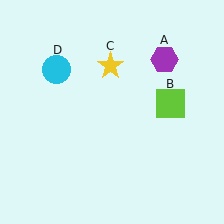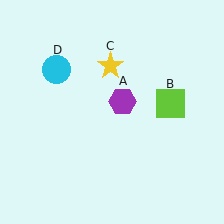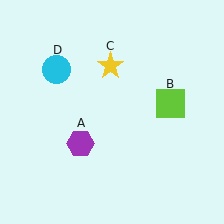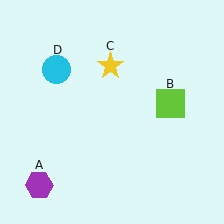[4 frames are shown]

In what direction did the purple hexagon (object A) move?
The purple hexagon (object A) moved down and to the left.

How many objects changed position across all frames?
1 object changed position: purple hexagon (object A).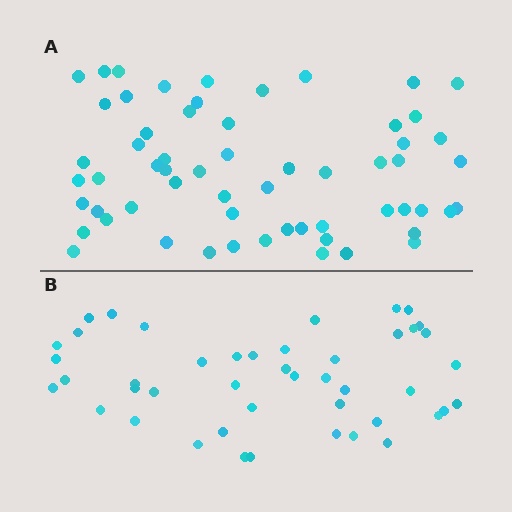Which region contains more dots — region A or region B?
Region A (the top region) has more dots.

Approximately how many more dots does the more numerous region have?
Region A has approximately 15 more dots than region B.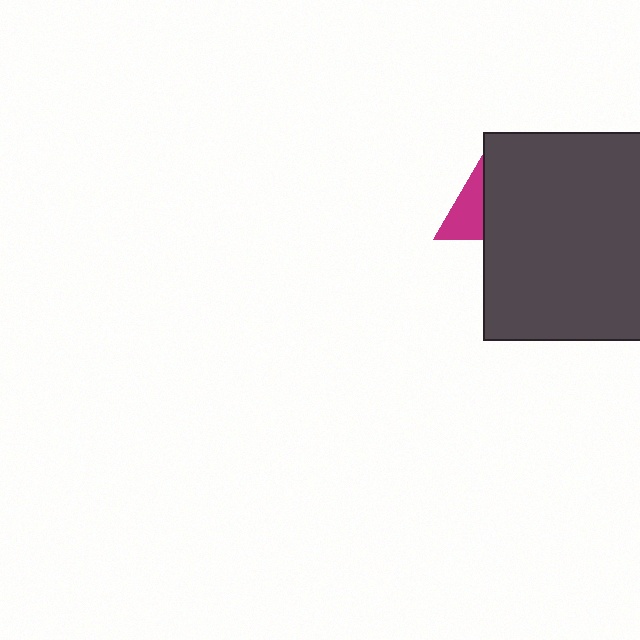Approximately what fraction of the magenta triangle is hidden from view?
Roughly 65% of the magenta triangle is hidden behind the dark gray square.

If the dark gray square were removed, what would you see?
You would see the complete magenta triangle.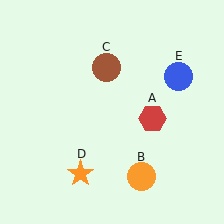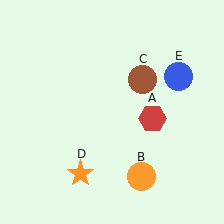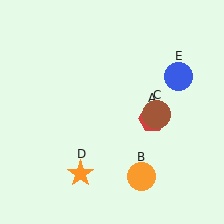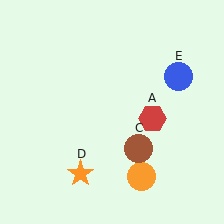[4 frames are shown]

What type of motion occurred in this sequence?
The brown circle (object C) rotated clockwise around the center of the scene.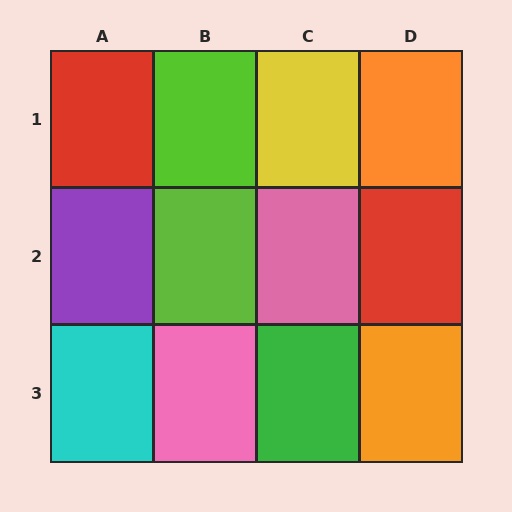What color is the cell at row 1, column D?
Orange.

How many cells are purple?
1 cell is purple.